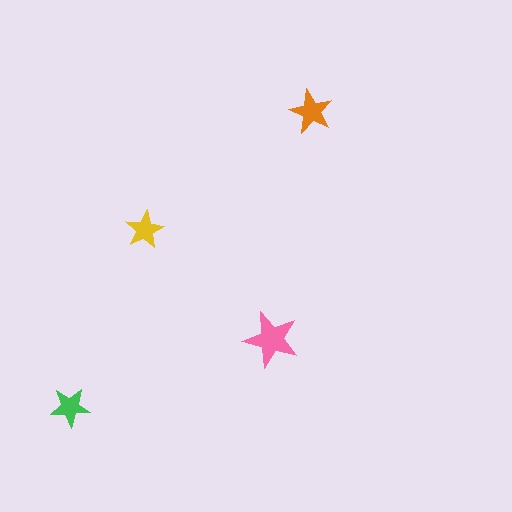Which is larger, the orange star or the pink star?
The pink one.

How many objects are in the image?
There are 4 objects in the image.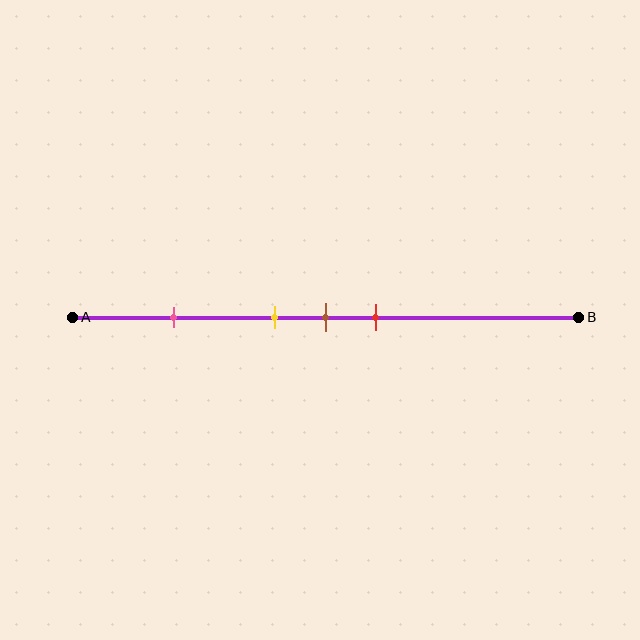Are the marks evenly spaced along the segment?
No, the marks are not evenly spaced.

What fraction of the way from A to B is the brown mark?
The brown mark is approximately 50% (0.5) of the way from A to B.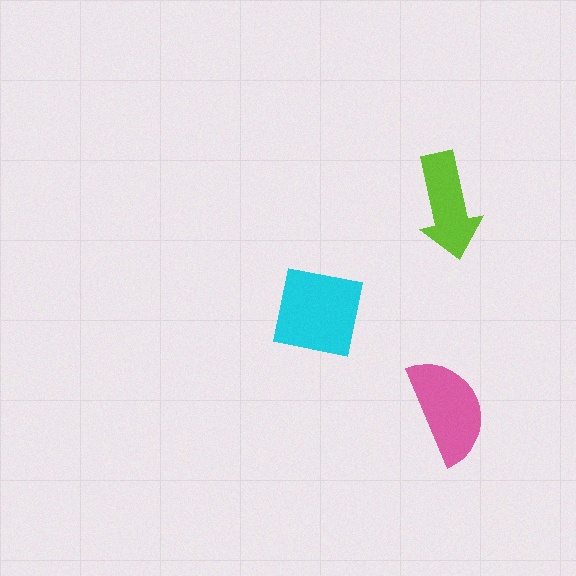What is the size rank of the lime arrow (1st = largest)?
3rd.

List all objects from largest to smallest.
The cyan square, the pink semicircle, the lime arrow.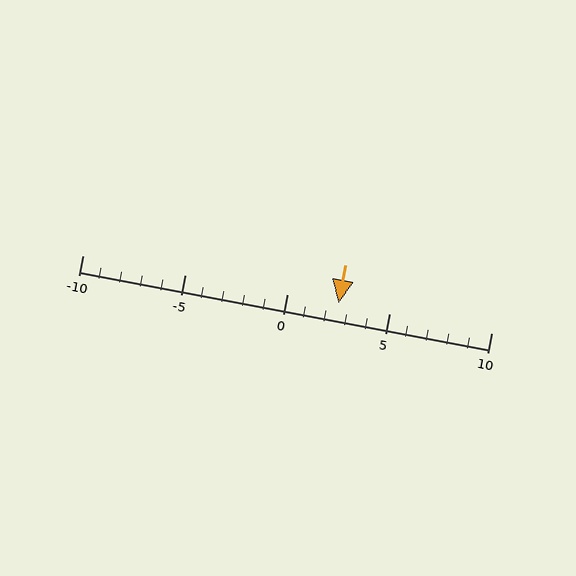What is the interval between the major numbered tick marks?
The major tick marks are spaced 5 units apart.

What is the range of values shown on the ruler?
The ruler shows values from -10 to 10.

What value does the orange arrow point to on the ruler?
The orange arrow points to approximately 2.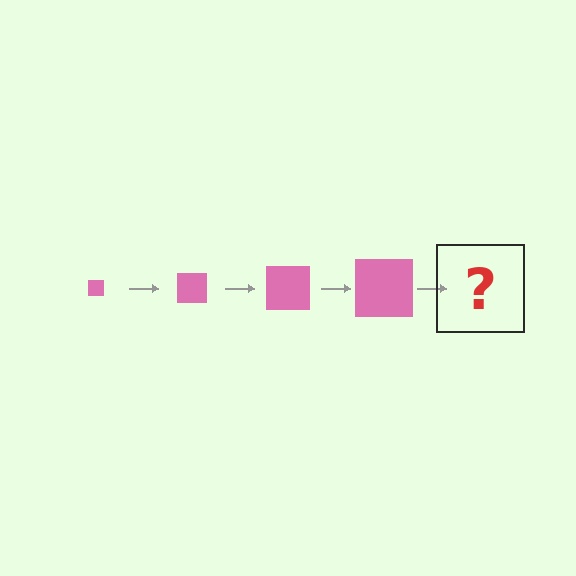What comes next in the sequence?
The next element should be a pink square, larger than the previous one.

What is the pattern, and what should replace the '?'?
The pattern is that the square gets progressively larger each step. The '?' should be a pink square, larger than the previous one.